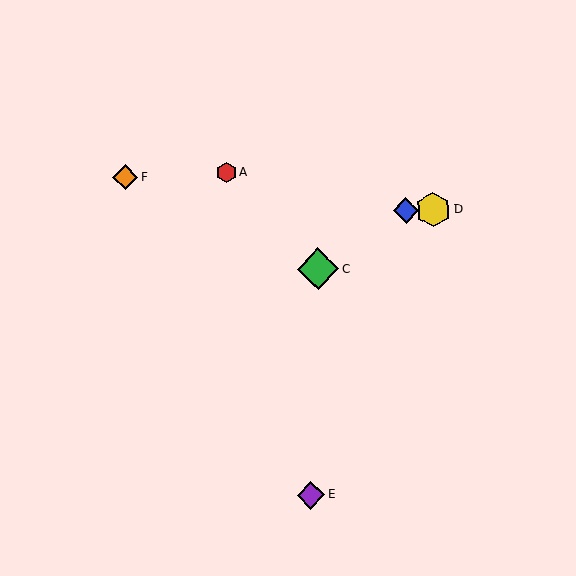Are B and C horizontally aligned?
No, B is at y≈210 and C is at y≈269.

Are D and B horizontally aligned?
Yes, both are at y≈210.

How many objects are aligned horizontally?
2 objects (B, D) are aligned horizontally.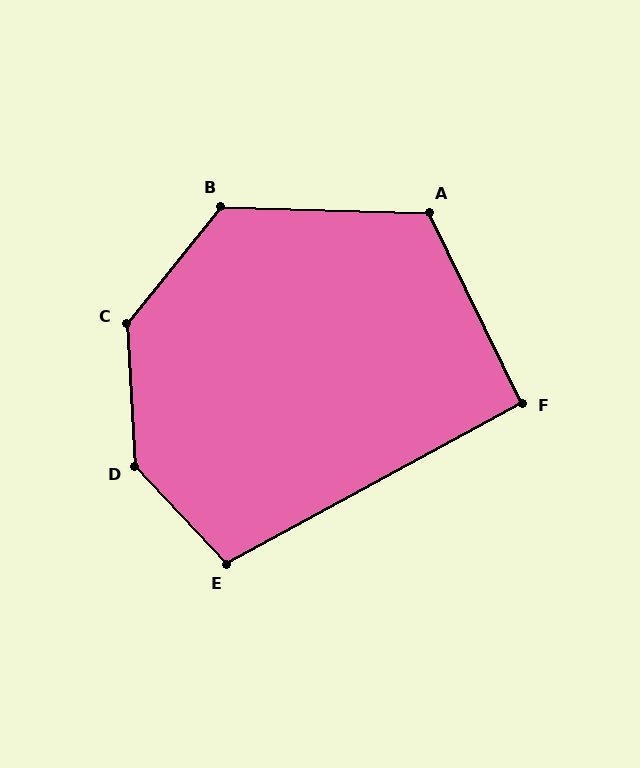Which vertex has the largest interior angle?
D, at approximately 140 degrees.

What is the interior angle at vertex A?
Approximately 118 degrees (obtuse).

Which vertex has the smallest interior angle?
F, at approximately 93 degrees.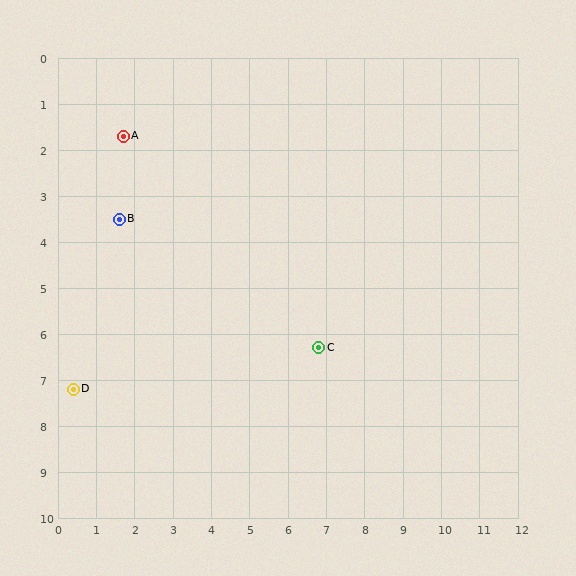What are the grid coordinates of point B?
Point B is at approximately (1.6, 3.5).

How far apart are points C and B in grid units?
Points C and B are about 5.9 grid units apart.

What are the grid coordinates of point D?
Point D is at approximately (0.4, 7.2).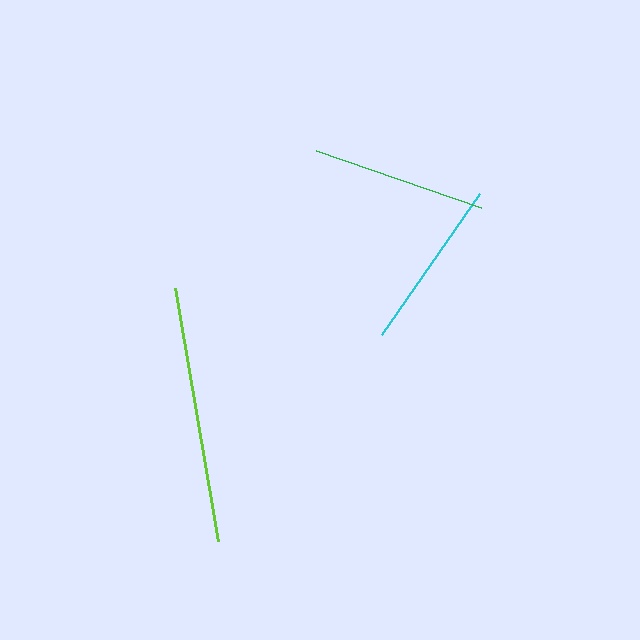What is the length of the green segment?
The green segment is approximately 174 pixels long.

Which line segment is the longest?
The lime line is the longest at approximately 257 pixels.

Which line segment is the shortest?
The cyan line is the shortest at approximately 172 pixels.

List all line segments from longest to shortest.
From longest to shortest: lime, green, cyan.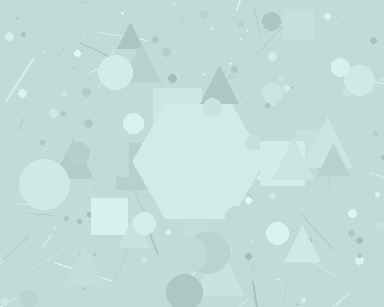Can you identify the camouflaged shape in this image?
The camouflaged shape is a hexagon.